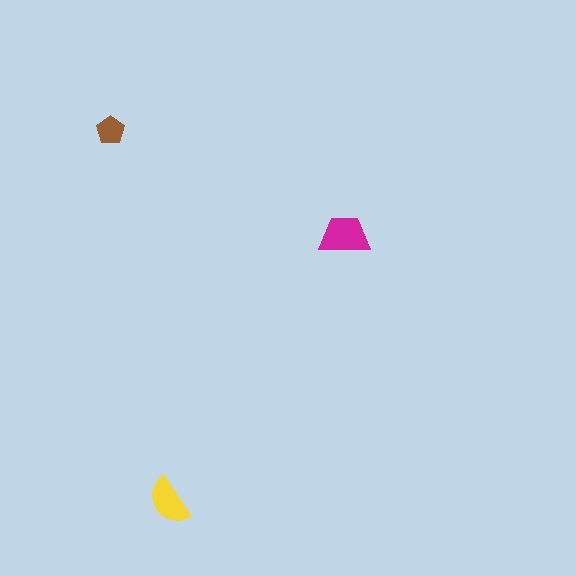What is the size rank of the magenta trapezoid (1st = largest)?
1st.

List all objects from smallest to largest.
The brown pentagon, the yellow semicircle, the magenta trapezoid.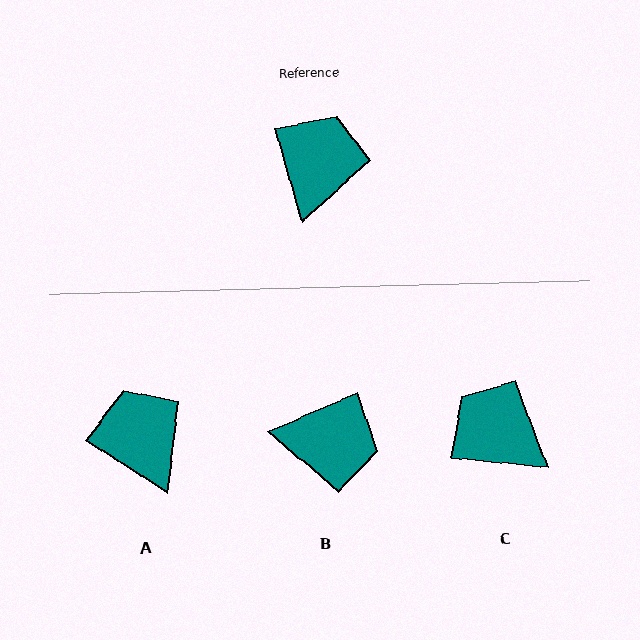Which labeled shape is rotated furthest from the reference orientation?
B, about 82 degrees away.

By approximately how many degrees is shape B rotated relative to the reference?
Approximately 82 degrees clockwise.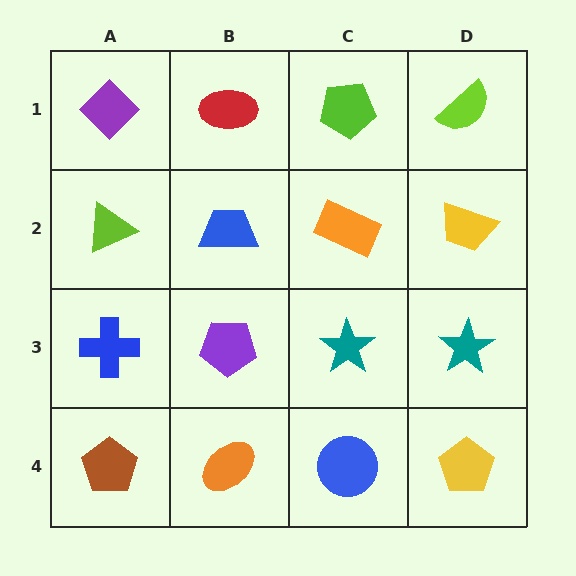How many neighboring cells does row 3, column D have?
3.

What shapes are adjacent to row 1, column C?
An orange rectangle (row 2, column C), a red ellipse (row 1, column B), a lime semicircle (row 1, column D).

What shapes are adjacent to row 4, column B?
A purple pentagon (row 3, column B), a brown pentagon (row 4, column A), a blue circle (row 4, column C).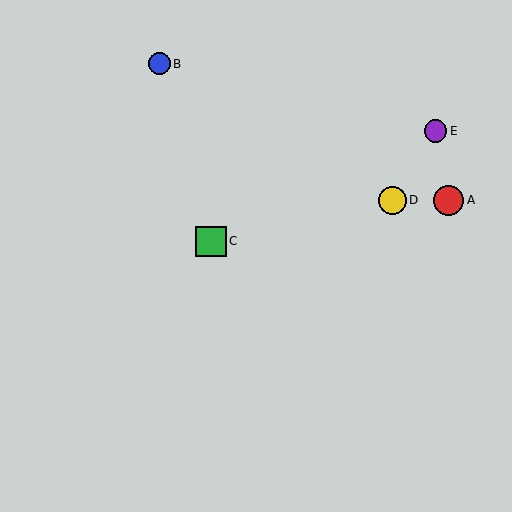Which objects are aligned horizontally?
Objects A, D are aligned horizontally.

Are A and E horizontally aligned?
No, A is at y≈200 and E is at y≈131.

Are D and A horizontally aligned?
Yes, both are at y≈200.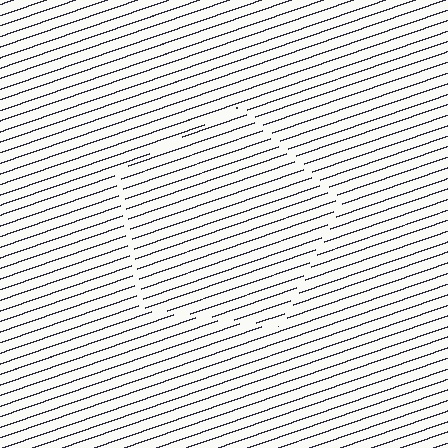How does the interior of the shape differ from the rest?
The interior of the shape contains the same grating, shifted by half a period — the contour is defined by the phase discontinuity where line-ends from the inner and outer gratings abut.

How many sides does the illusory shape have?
5 sides — the line-ends trace a pentagon.